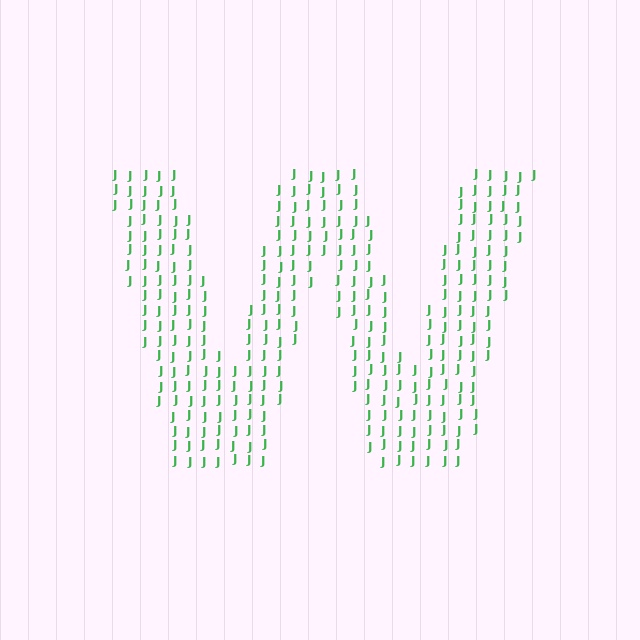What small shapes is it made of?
It is made of small letter J's.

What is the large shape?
The large shape is the letter W.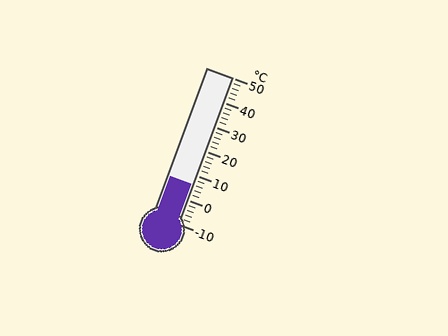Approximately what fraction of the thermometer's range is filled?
The thermometer is filled to approximately 25% of its range.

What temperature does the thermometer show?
The thermometer shows approximately 6°C.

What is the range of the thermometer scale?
The thermometer scale ranges from -10°C to 50°C.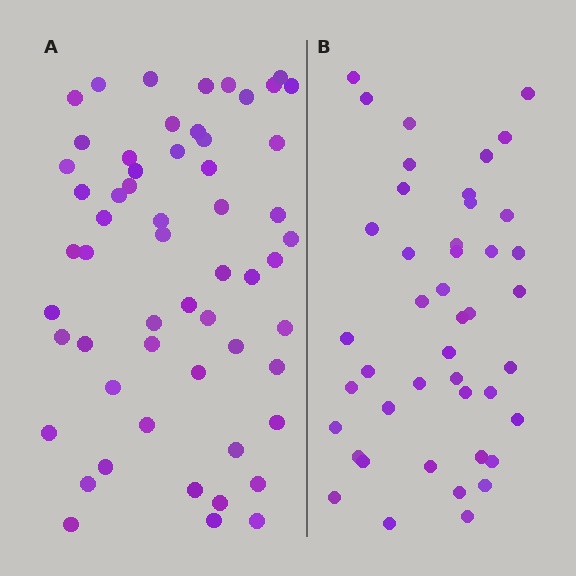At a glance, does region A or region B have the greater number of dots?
Region A (the left region) has more dots.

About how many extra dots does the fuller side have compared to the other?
Region A has approximately 15 more dots than region B.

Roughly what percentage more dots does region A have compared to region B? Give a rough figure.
About 30% more.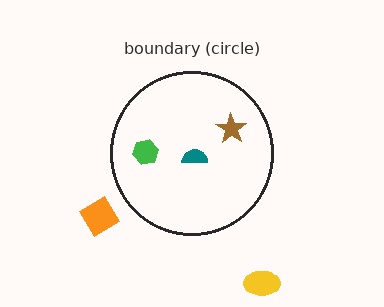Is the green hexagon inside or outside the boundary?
Inside.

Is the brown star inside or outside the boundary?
Inside.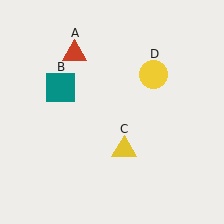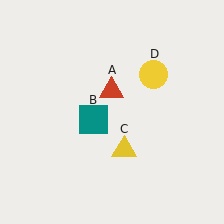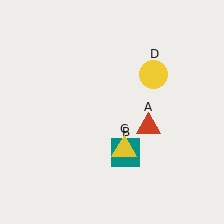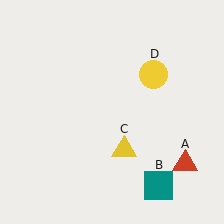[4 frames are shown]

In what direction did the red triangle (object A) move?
The red triangle (object A) moved down and to the right.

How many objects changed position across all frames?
2 objects changed position: red triangle (object A), teal square (object B).